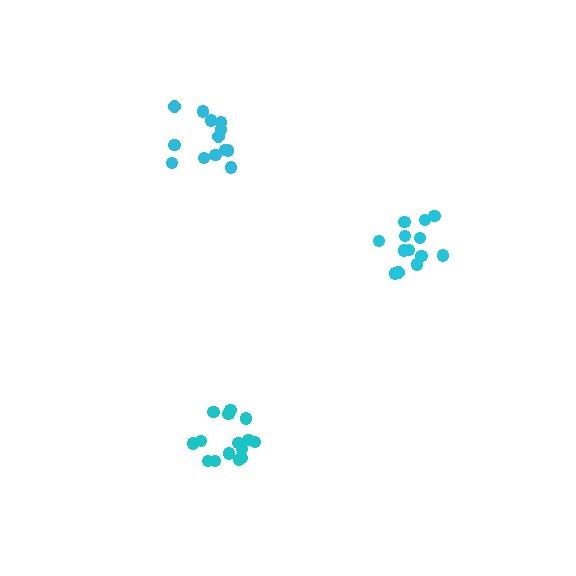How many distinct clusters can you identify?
There are 3 distinct clusters.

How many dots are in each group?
Group 1: 13 dots, Group 2: 13 dots, Group 3: 15 dots (41 total).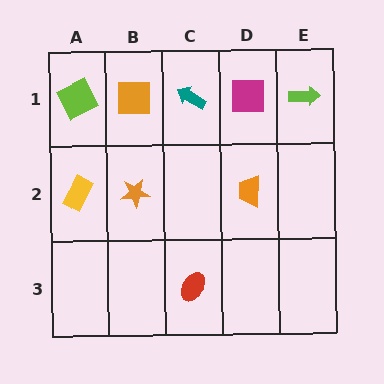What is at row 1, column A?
A lime square.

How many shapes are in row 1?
5 shapes.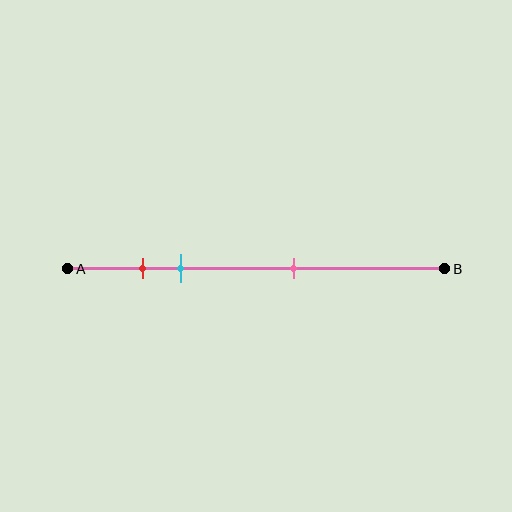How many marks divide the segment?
There are 3 marks dividing the segment.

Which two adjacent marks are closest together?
The red and cyan marks are the closest adjacent pair.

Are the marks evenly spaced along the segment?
No, the marks are not evenly spaced.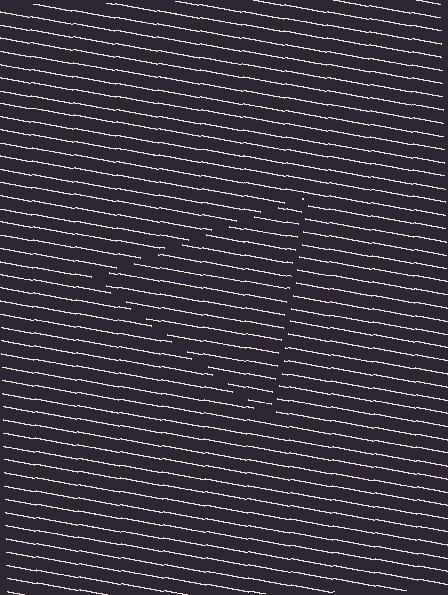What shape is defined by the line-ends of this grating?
An illusory triangle. The interior of the shape contains the same grating, shifted by half a period — the contour is defined by the phase discontinuity where line-ends from the inner and outer gratings abut.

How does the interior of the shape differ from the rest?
The interior of the shape contains the same grating, shifted by half a period — the contour is defined by the phase discontinuity where line-ends from the inner and outer gratings abut.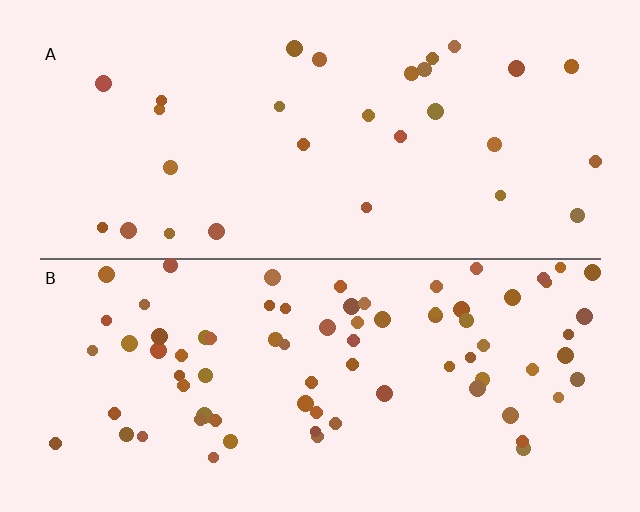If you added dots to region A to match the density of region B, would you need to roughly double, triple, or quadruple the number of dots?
Approximately triple.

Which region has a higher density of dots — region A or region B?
B (the bottom).